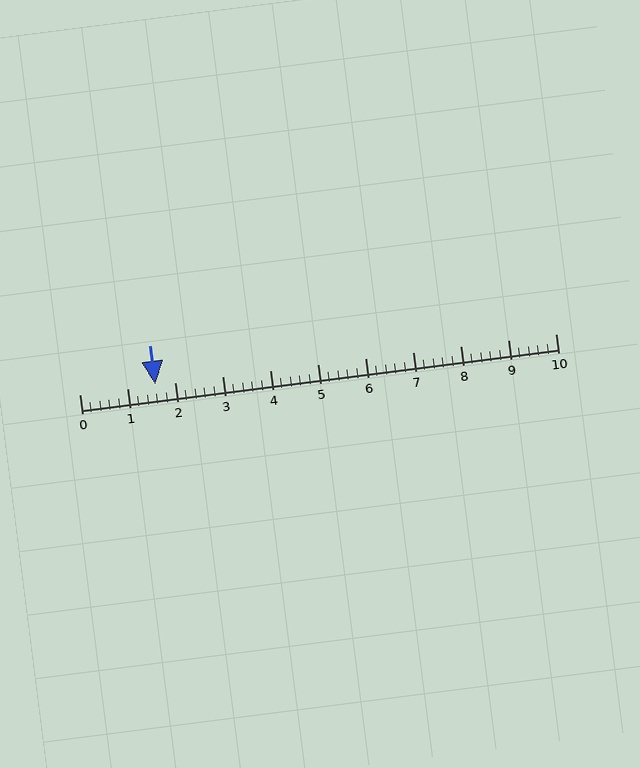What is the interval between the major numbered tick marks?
The major tick marks are spaced 1 units apart.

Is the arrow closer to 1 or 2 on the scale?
The arrow is closer to 2.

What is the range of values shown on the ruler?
The ruler shows values from 0 to 10.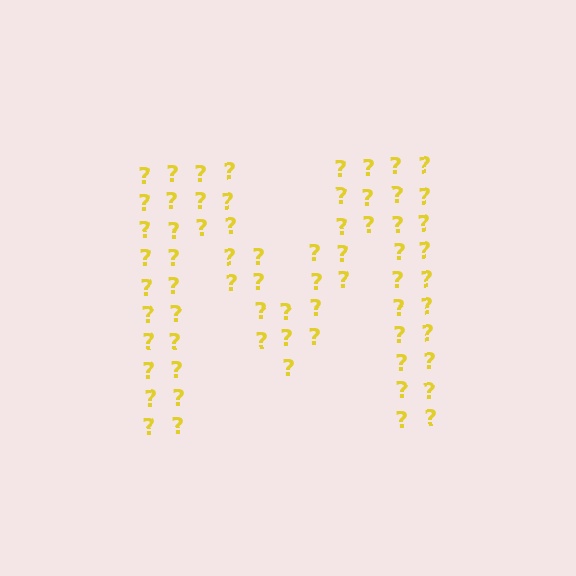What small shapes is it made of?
It is made of small question marks.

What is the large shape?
The large shape is the letter M.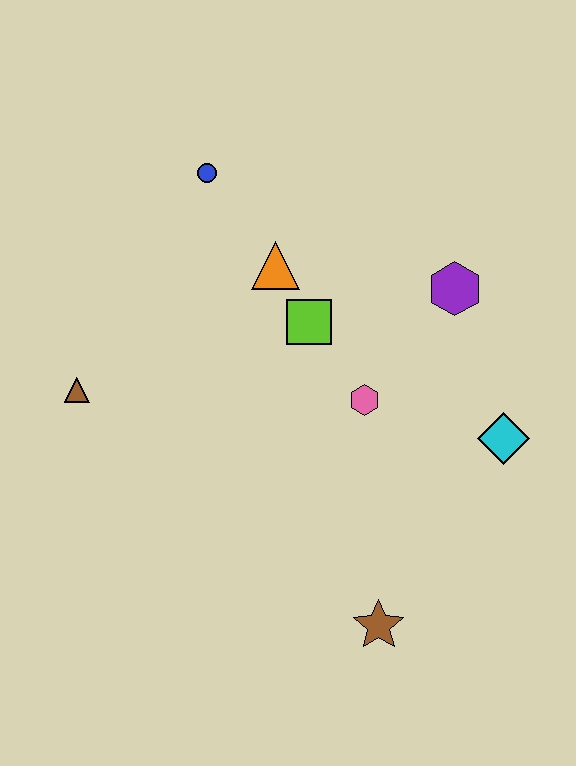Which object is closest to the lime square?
The orange triangle is closest to the lime square.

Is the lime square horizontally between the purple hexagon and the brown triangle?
Yes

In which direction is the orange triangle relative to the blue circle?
The orange triangle is below the blue circle.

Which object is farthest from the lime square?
The brown star is farthest from the lime square.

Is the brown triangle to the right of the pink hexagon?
No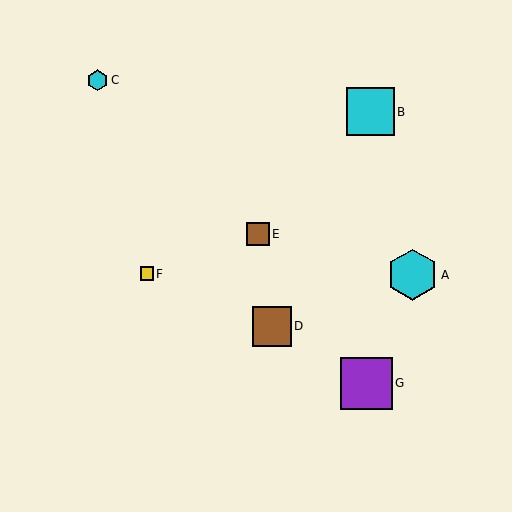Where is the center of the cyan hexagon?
The center of the cyan hexagon is at (412, 275).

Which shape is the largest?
The purple square (labeled G) is the largest.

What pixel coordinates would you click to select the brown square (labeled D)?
Click at (272, 326) to select the brown square D.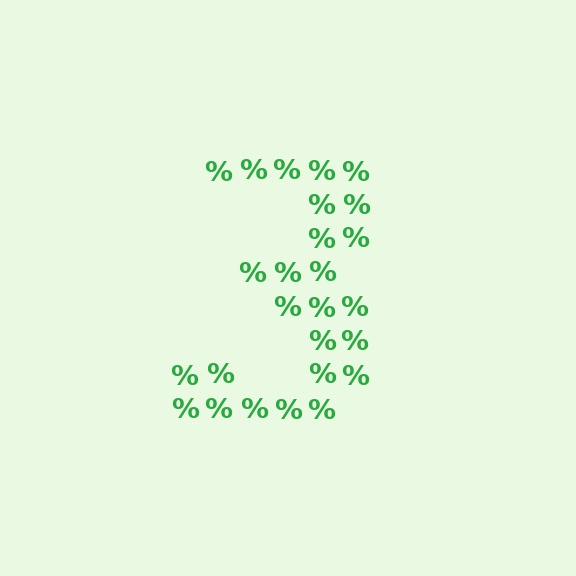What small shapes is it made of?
It is made of small percent signs.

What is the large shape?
The large shape is the digit 3.